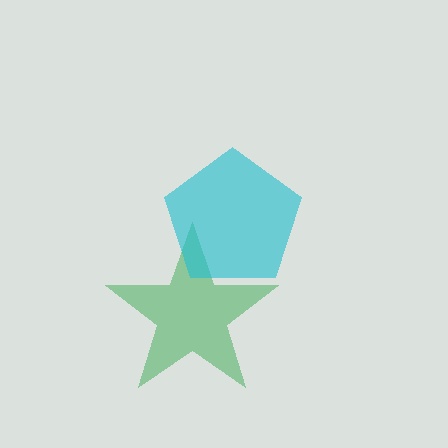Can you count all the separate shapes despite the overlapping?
Yes, there are 2 separate shapes.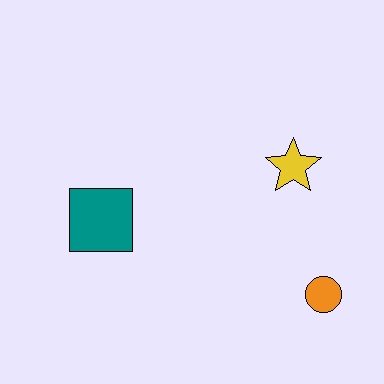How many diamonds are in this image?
There are no diamonds.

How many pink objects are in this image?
There are no pink objects.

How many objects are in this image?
There are 3 objects.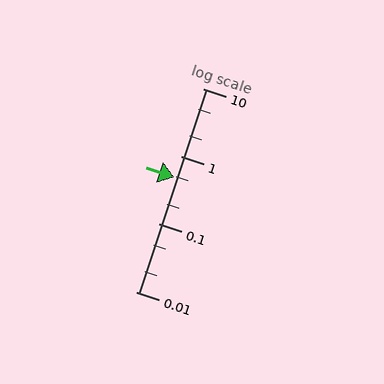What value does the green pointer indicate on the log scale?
The pointer indicates approximately 0.49.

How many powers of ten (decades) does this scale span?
The scale spans 3 decades, from 0.01 to 10.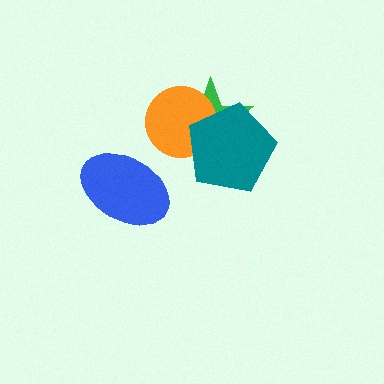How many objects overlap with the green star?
2 objects overlap with the green star.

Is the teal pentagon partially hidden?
No, no other shape covers it.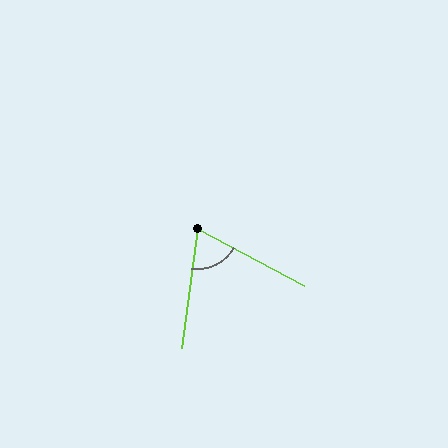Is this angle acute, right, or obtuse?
It is acute.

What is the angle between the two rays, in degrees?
Approximately 69 degrees.